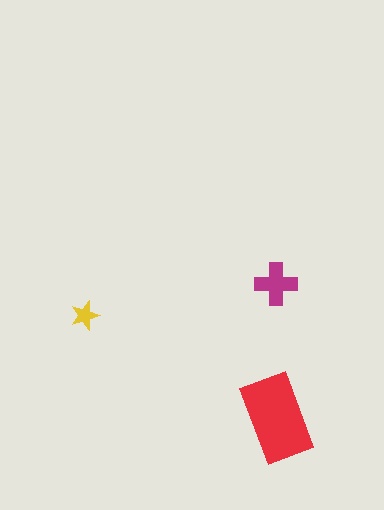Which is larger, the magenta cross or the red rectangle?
The red rectangle.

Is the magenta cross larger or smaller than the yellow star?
Larger.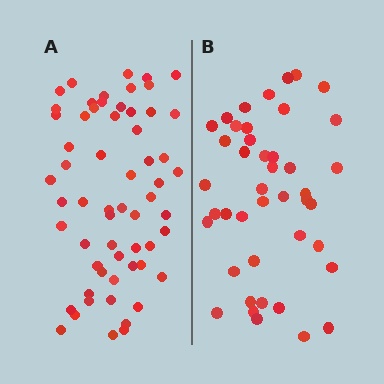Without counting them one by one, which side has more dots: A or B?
Region A (the left region) has more dots.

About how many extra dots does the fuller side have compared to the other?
Region A has approximately 15 more dots than region B.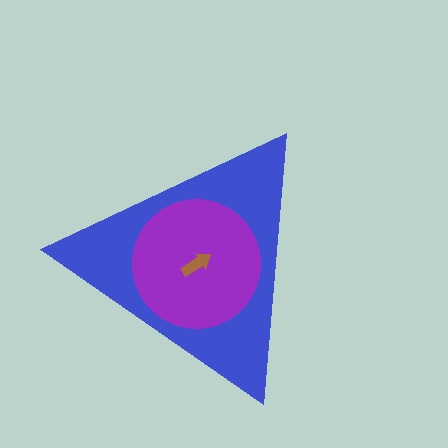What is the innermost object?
The brown arrow.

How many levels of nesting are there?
3.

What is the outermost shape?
The blue triangle.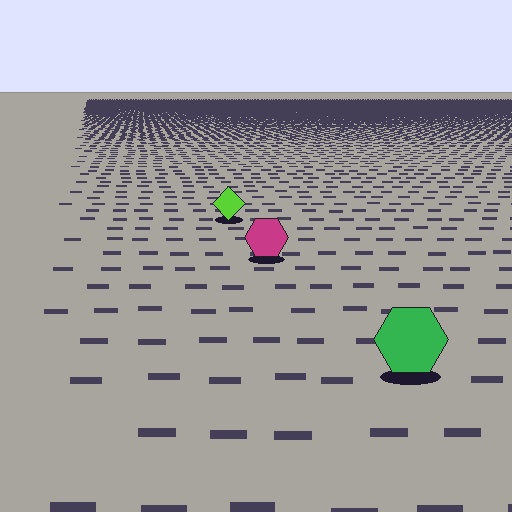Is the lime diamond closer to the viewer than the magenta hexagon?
No. The magenta hexagon is closer — you can tell from the texture gradient: the ground texture is coarser near it.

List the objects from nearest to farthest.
From nearest to farthest: the green hexagon, the magenta hexagon, the lime diamond.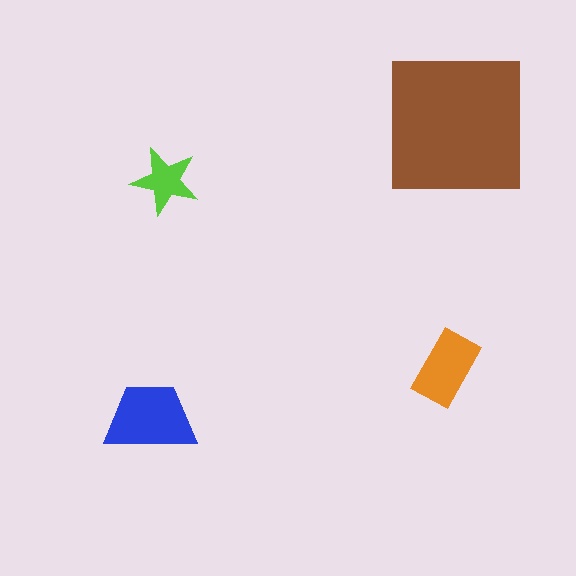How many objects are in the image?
There are 4 objects in the image.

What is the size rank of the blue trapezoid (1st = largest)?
2nd.